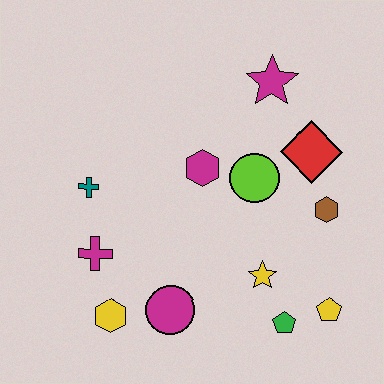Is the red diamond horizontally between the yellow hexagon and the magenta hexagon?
No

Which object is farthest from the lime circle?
The yellow hexagon is farthest from the lime circle.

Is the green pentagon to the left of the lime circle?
No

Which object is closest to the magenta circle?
The yellow hexagon is closest to the magenta circle.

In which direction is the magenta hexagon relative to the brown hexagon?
The magenta hexagon is to the left of the brown hexagon.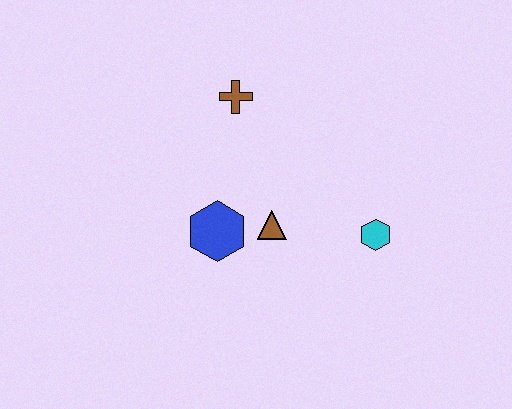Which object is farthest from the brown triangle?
The brown cross is farthest from the brown triangle.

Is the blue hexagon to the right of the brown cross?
No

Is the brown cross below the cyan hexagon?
No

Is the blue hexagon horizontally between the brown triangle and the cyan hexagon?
No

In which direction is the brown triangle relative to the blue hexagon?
The brown triangle is to the right of the blue hexagon.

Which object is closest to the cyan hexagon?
The brown triangle is closest to the cyan hexagon.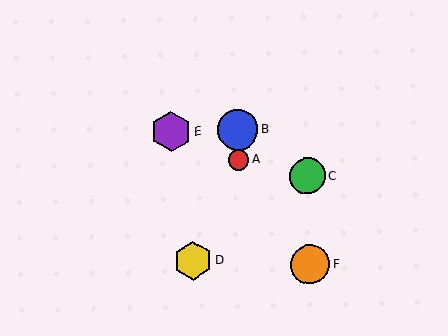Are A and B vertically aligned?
Yes, both are at x≈238.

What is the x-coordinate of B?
Object B is at x≈238.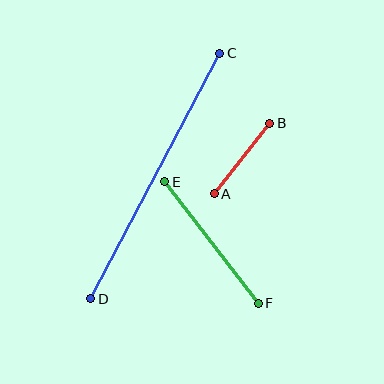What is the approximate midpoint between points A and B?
The midpoint is at approximately (242, 159) pixels.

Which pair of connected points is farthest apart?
Points C and D are farthest apart.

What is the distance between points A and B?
The distance is approximately 89 pixels.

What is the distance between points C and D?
The distance is approximately 278 pixels.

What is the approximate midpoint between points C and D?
The midpoint is at approximately (155, 176) pixels.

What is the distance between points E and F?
The distance is approximately 153 pixels.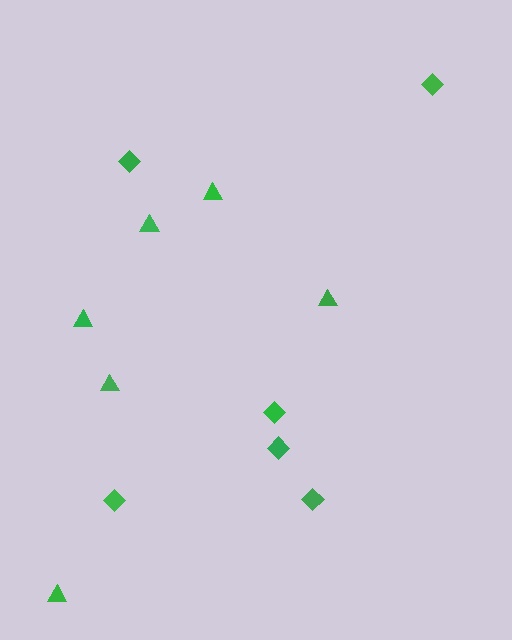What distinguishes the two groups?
There are 2 groups: one group of triangles (6) and one group of diamonds (6).